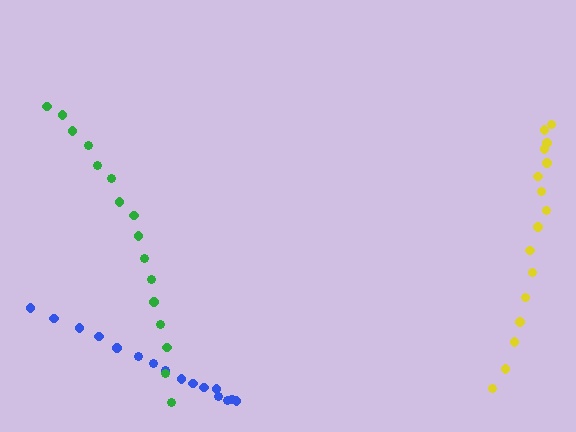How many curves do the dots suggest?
There are 3 distinct paths.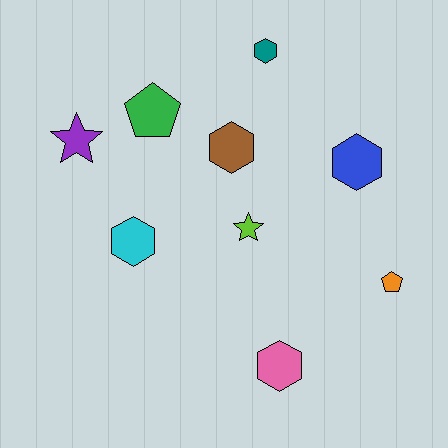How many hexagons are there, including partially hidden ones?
There are 5 hexagons.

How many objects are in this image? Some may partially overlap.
There are 9 objects.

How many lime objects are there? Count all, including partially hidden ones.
There is 1 lime object.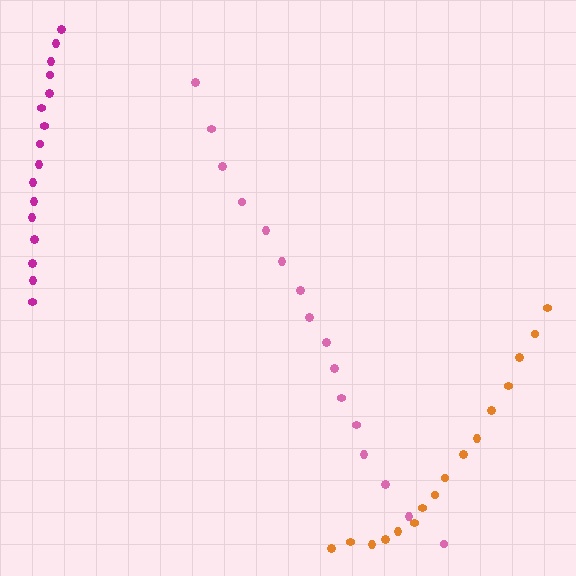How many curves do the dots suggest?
There are 3 distinct paths.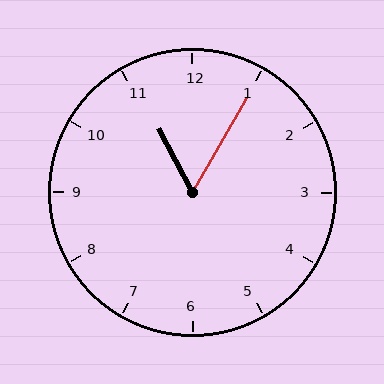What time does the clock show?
11:05.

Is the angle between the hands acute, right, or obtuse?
It is acute.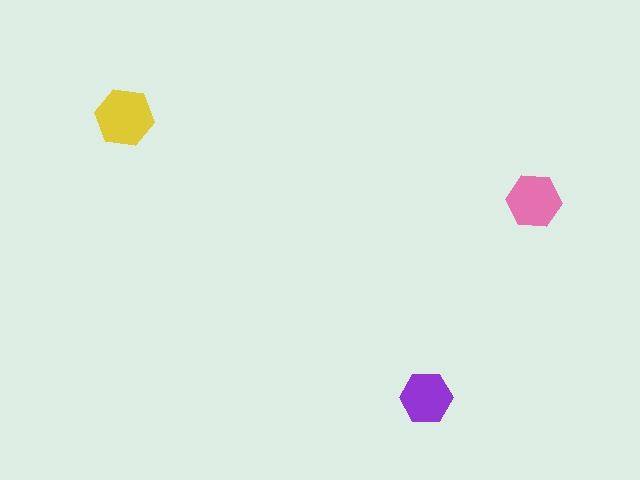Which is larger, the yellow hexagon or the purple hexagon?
The yellow one.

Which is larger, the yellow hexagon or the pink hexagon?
The yellow one.